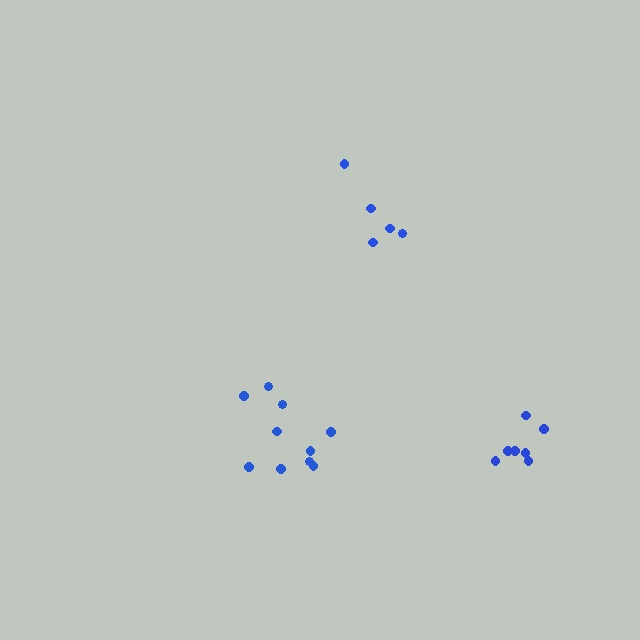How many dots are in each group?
Group 1: 10 dots, Group 2: 5 dots, Group 3: 7 dots (22 total).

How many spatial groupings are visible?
There are 3 spatial groupings.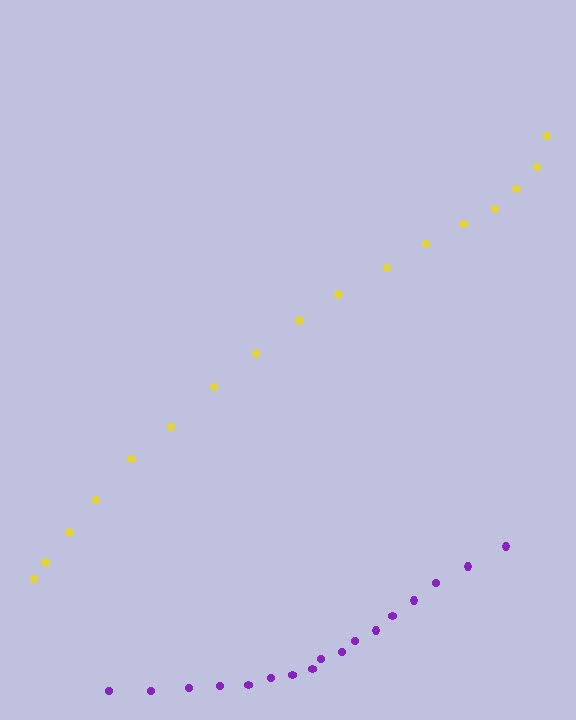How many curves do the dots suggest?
There are 2 distinct paths.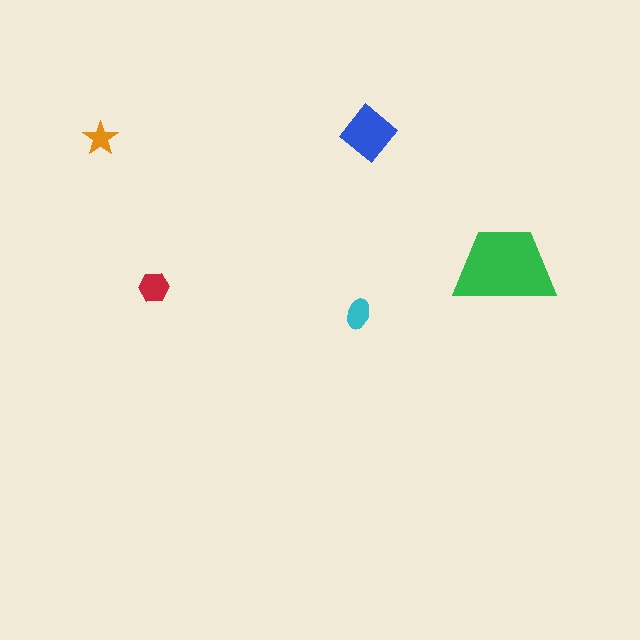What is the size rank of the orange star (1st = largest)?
5th.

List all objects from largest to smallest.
The green trapezoid, the blue diamond, the red hexagon, the cyan ellipse, the orange star.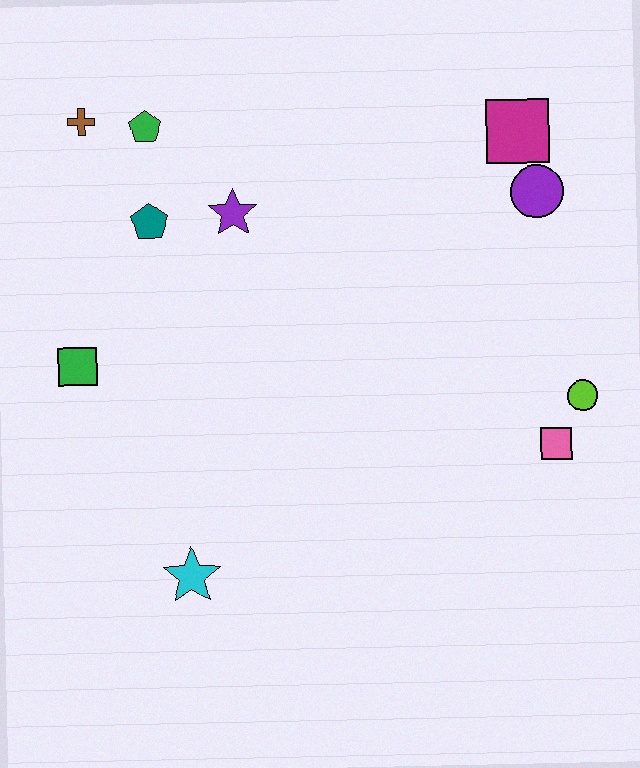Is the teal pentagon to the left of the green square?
No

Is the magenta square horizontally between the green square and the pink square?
Yes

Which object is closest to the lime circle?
The pink square is closest to the lime circle.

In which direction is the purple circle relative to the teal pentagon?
The purple circle is to the right of the teal pentagon.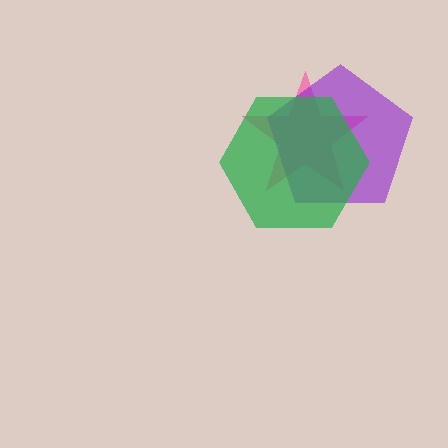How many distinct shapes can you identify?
There are 3 distinct shapes: a pink star, a purple pentagon, a green hexagon.